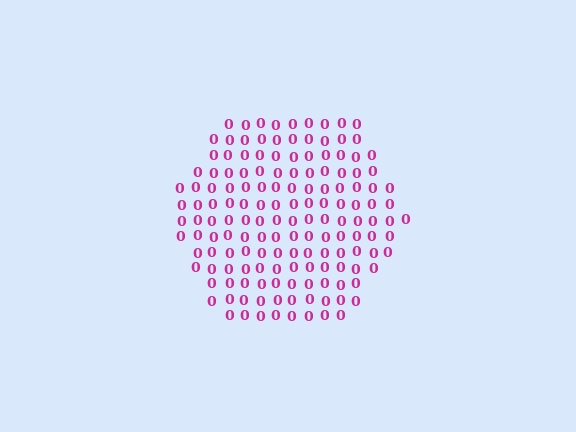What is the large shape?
The large shape is a hexagon.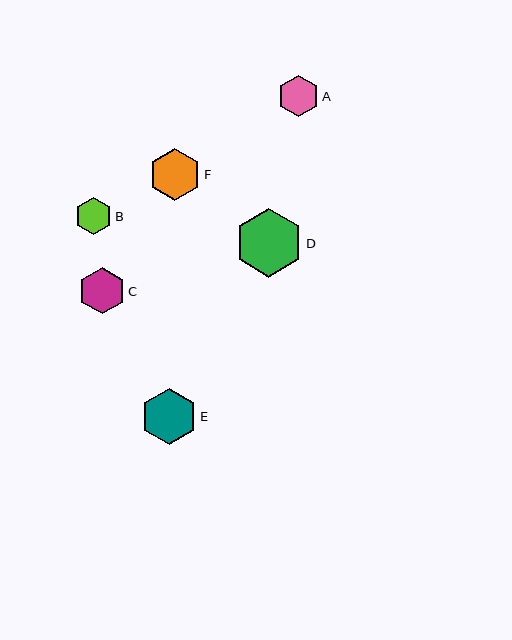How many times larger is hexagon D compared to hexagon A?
Hexagon D is approximately 1.7 times the size of hexagon A.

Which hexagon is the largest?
Hexagon D is the largest with a size of approximately 68 pixels.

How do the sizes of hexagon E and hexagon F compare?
Hexagon E and hexagon F are approximately the same size.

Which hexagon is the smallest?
Hexagon B is the smallest with a size of approximately 37 pixels.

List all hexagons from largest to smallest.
From largest to smallest: D, E, F, C, A, B.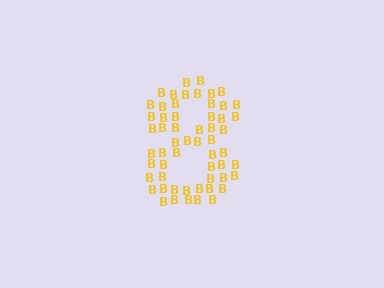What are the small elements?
The small elements are letter B's.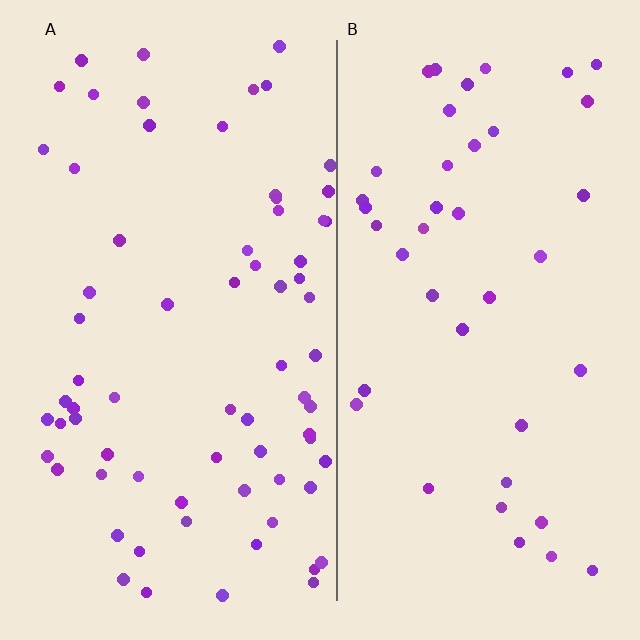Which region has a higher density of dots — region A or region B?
A (the left).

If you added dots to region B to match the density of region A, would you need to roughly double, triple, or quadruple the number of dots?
Approximately double.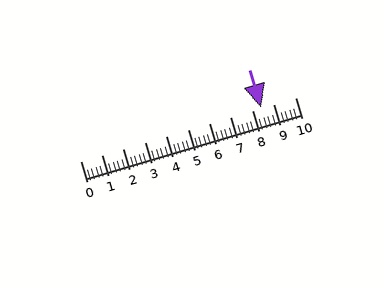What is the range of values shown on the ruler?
The ruler shows values from 0 to 10.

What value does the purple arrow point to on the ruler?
The purple arrow points to approximately 8.4.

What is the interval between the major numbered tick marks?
The major tick marks are spaced 1 units apart.